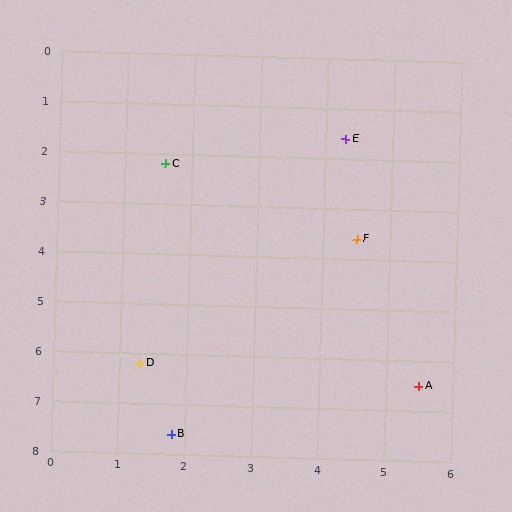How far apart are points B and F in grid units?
Points B and F are about 4.8 grid units apart.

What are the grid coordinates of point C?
Point C is at approximately (1.6, 2.2).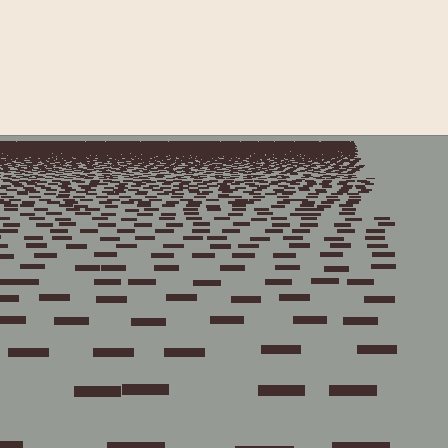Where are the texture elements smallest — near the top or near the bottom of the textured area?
Near the top.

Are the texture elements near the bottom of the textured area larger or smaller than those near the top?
Larger. Near the bottom, elements are closer to the viewer and appear at a bigger on-screen size.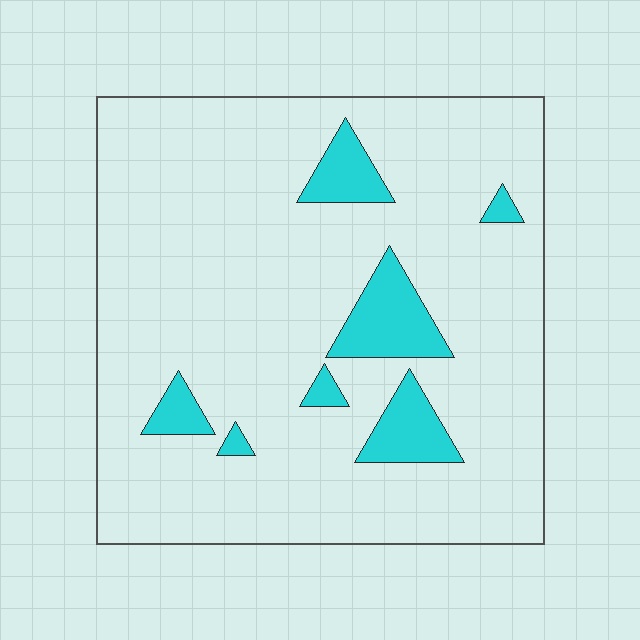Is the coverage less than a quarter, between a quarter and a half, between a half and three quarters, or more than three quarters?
Less than a quarter.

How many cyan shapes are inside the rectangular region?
7.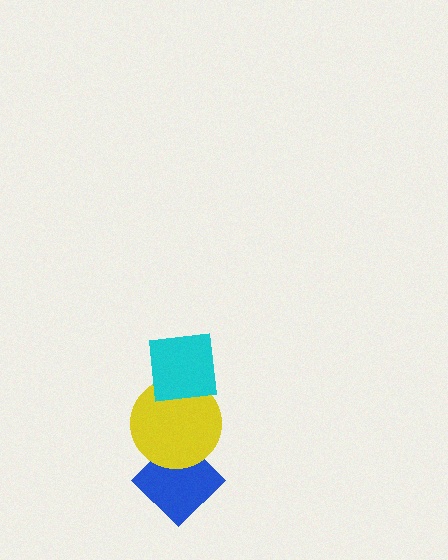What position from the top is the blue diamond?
The blue diamond is 3rd from the top.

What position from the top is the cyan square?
The cyan square is 1st from the top.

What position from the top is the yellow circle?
The yellow circle is 2nd from the top.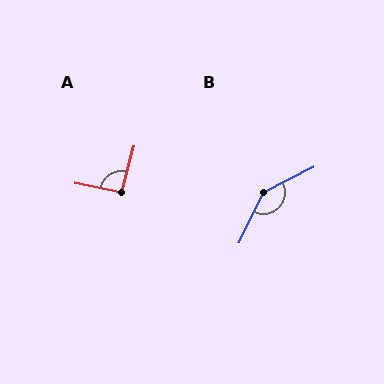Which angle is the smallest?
A, at approximately 94 degrees.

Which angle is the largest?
B, at approximately 143 degrees.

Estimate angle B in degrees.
Approximately 143 degrees.